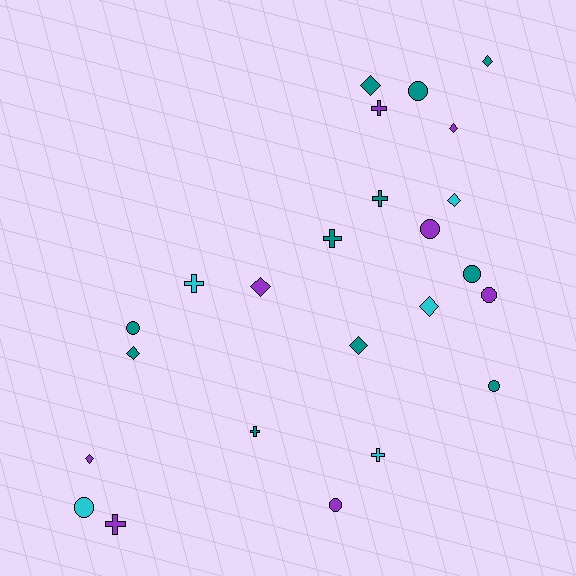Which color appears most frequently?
Teal, with 11 objects.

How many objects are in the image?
There are 24 objects.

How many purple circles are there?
There are 3 purple circles.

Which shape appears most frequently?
Diamond, with 9 objects.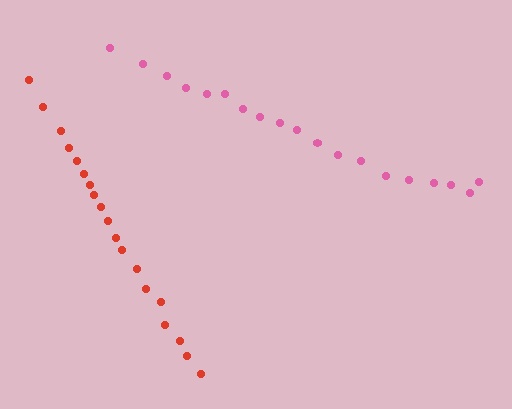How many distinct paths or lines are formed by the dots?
There are 2 distinct paths.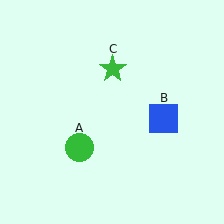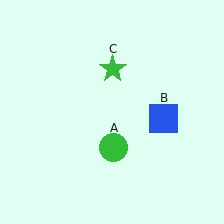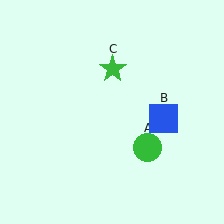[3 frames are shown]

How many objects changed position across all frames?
1 object changed position: green circle (object A).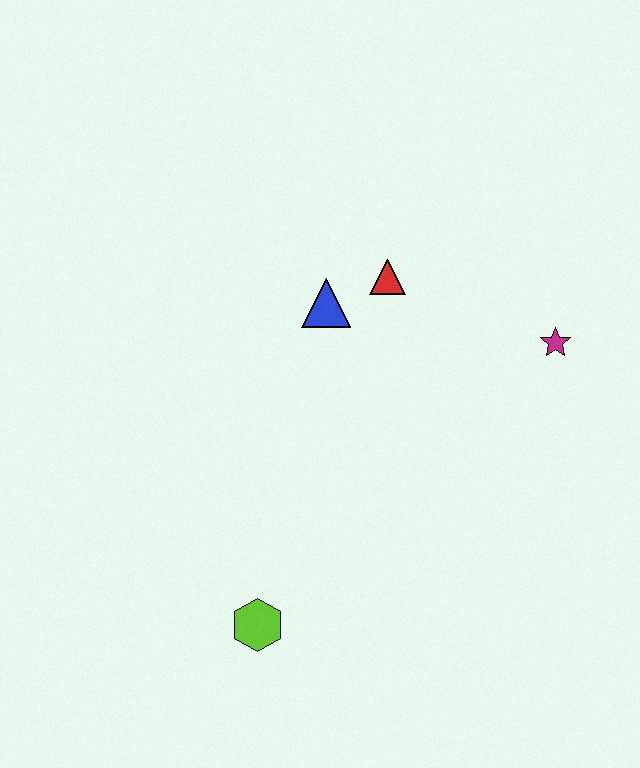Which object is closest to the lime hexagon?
The blue triangle is closest to the lime hexagon.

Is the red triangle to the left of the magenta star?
Yes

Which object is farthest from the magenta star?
The lime hexagon is farthest from the magenta star.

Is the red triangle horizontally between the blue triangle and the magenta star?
Yes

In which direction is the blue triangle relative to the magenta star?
The blue triangle is to the left of the magenta star.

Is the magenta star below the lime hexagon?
No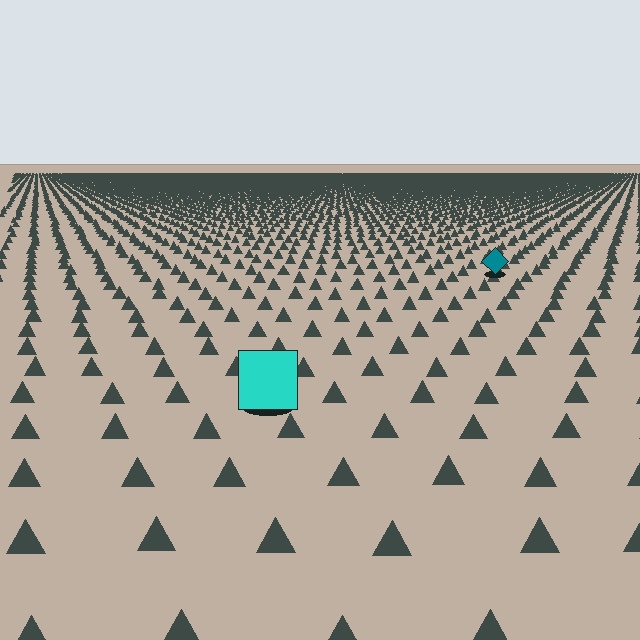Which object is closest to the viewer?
The cyan square is closest. The texture marks near it are larger and more spread out.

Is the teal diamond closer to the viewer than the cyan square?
No. The cyan square is closer — you can tell from the texture gradient: the ground texture is coarser near it.